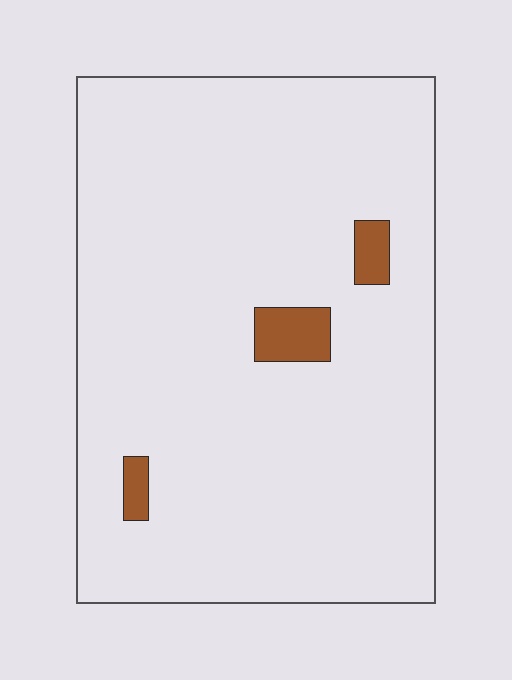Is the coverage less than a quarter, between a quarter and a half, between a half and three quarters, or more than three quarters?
Less than a quarter.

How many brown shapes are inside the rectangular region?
3.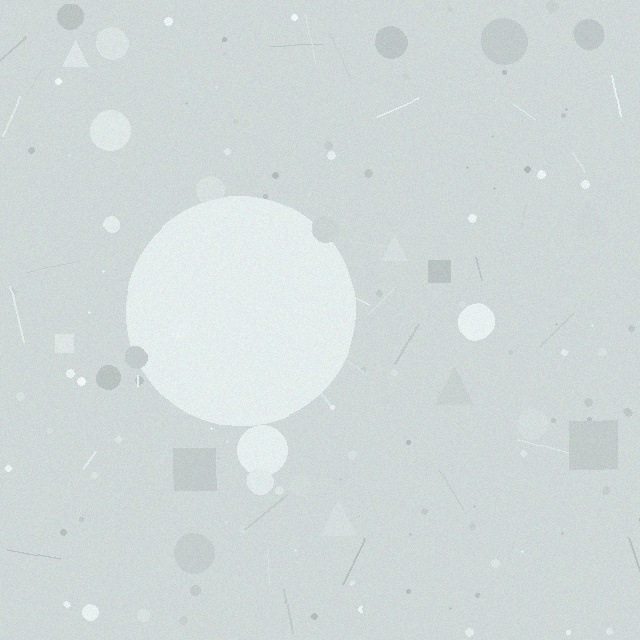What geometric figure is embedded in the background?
A circle is embedded in the background.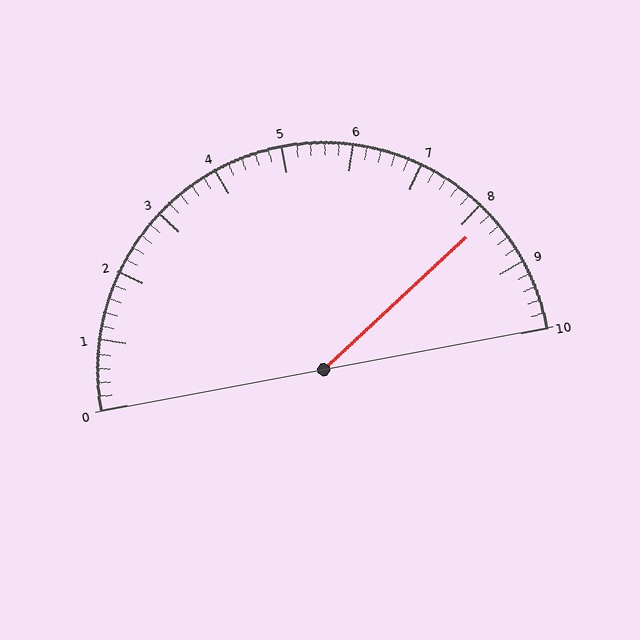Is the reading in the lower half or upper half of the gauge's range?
The reading is in the upper half of the range (0 to 10).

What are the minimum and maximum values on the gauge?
The gauge ranges from 0 to 10.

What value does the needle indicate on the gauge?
The needle indicates approximately 8.2.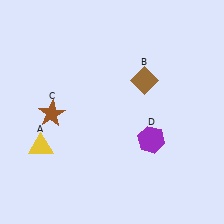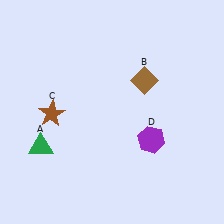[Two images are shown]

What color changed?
The triangle (A) changed from yellow in Image 1 to green in Image 2.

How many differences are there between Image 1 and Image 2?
There is 1 difference between the two images.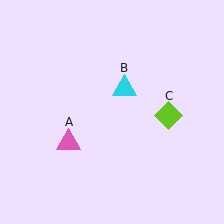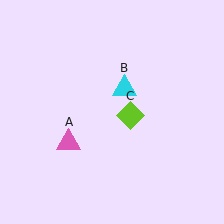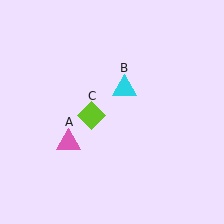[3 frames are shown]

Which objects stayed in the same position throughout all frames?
Pink triangle (object A) and cyan triangle (object B) remained stationary.